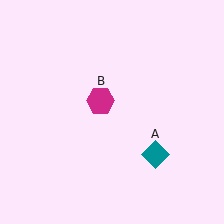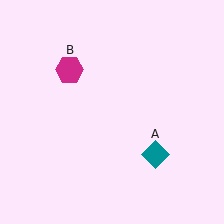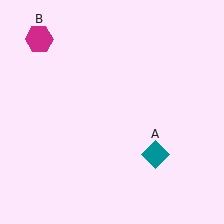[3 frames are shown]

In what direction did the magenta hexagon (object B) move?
The magenta hexagon (object B) moved up and to the left.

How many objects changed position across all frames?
1 object changed position: magenta hexagon (object B).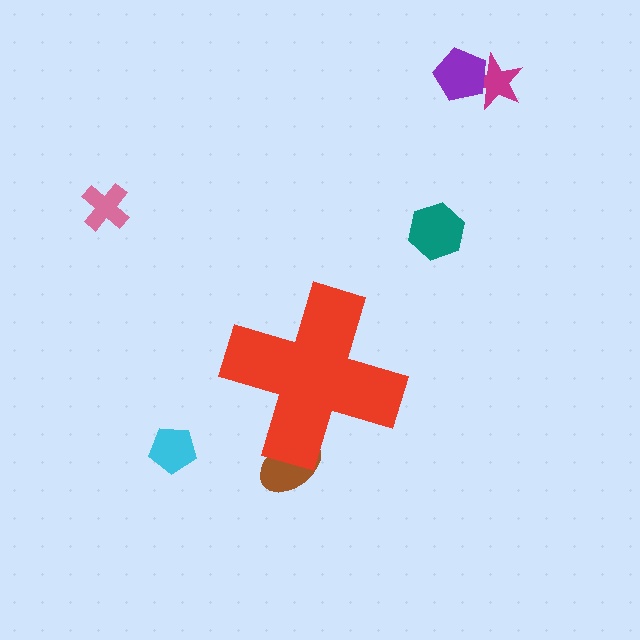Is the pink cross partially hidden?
No, the pink cross is fully visible.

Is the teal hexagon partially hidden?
No, the teal hexagon is fully visible.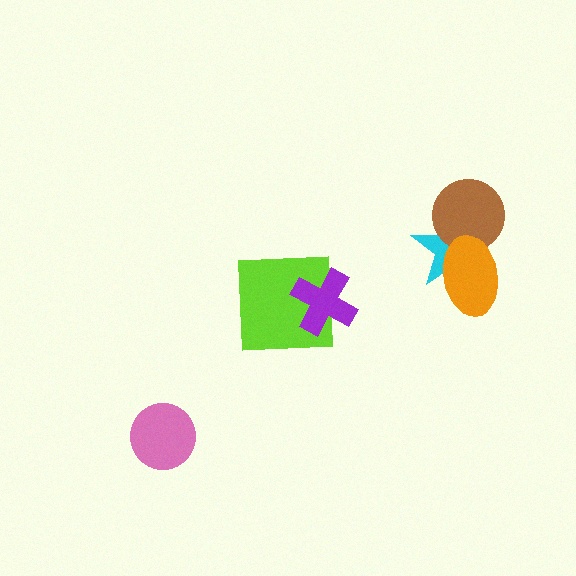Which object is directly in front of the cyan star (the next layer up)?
The brown circle is directly in front of the cyan star.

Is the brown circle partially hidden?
Yes, it is partially covered by another shape.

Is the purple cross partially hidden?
No, no other shape covers it.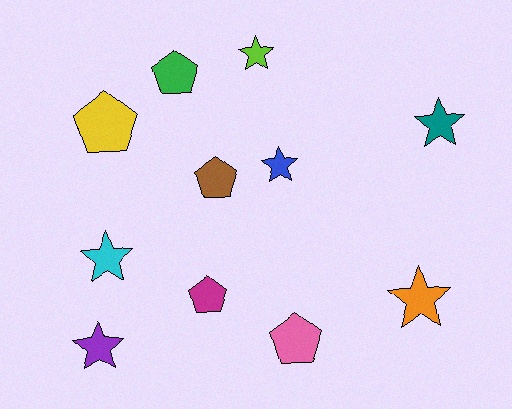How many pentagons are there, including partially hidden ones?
There are 5 pentagons.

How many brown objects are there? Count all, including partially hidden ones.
There is 1 brown object.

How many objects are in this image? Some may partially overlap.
There are 11 objects.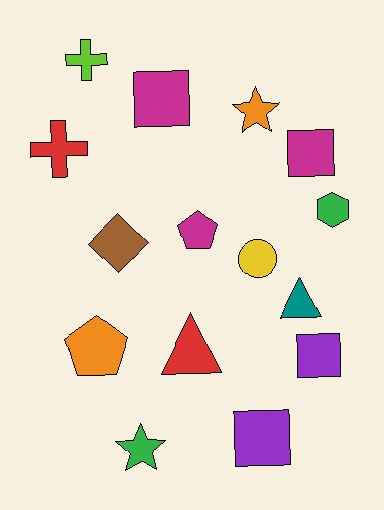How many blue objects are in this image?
There are no blue objects.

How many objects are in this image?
There are 15 objects.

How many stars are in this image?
There are 2 stars.